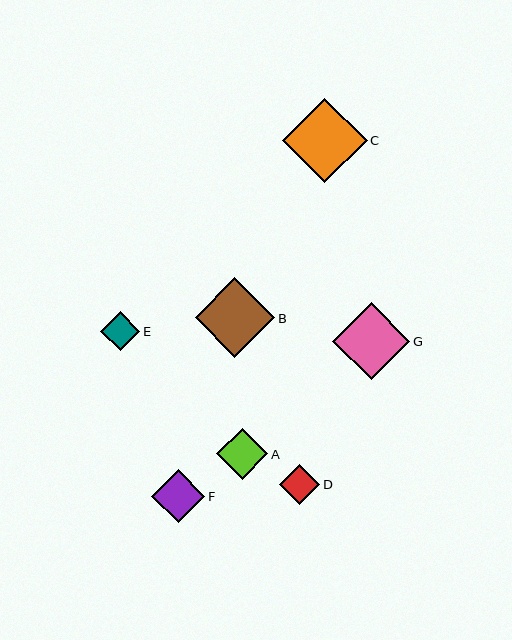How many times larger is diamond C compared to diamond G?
Diamond C is approximately 1.1 times the size of diamond G.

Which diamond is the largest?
Diamond C is the largest with a size of approximately 85 pixels.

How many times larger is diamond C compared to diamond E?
Diamond C is approximately 2.2 times the size of diamond E.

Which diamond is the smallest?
Diamond E is the smallest with a size of approximately 39 pixels.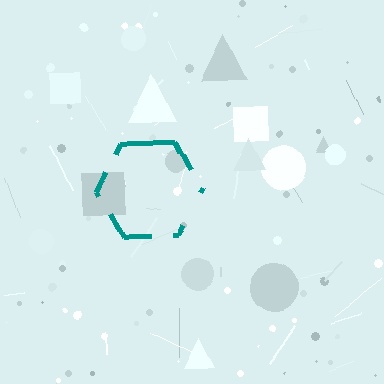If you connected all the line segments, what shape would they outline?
They would outline a hexagon.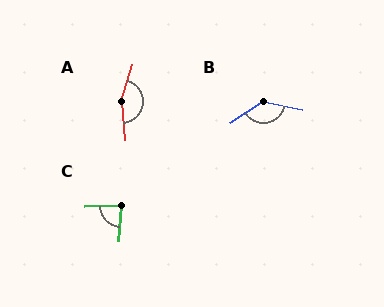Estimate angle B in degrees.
Approximately 136 degrees.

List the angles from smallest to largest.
C (84°), B (136°), A (158°).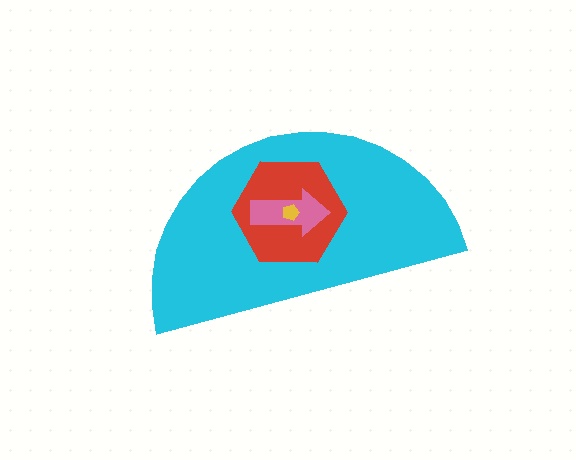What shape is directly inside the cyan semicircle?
The red hexagon.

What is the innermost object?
The yellow pentagon.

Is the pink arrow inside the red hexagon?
Yes.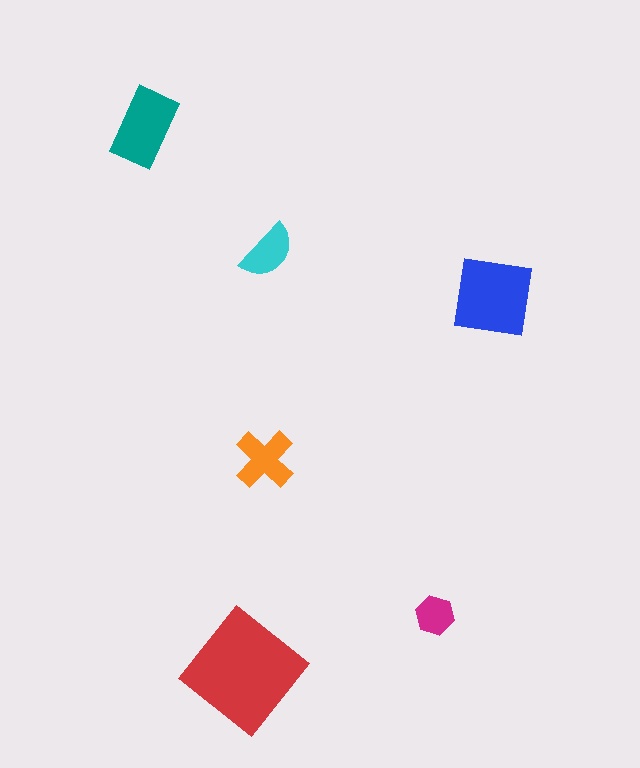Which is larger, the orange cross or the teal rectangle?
The teal rectangle.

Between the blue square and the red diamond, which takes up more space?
The red diamond.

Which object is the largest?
The red diamond.